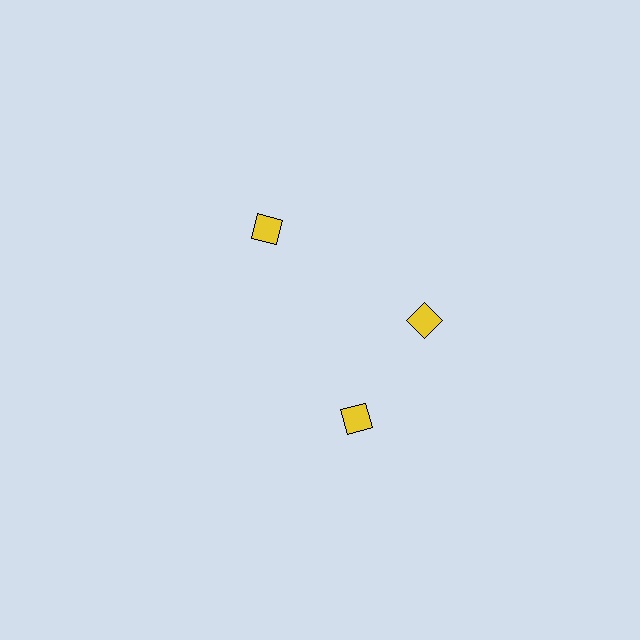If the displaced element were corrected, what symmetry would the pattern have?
It would have 3-fold rotational symmetry — the pattern would map onto itself every 120 degrees.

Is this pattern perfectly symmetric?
No. The 3 yellow diamonds are arranged in a ring, but one element near the 7 o'clock position is rotated out of alignment along the ring, breaking the 3-fold rotational symmetry.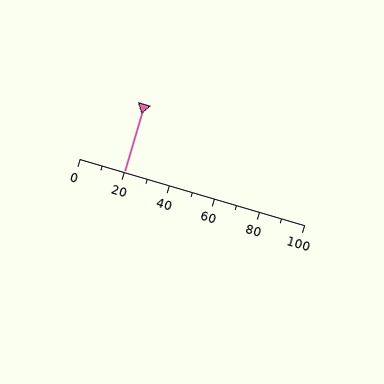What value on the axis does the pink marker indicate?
The marker indicates approximately 20.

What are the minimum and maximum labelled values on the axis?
The axis runs from 0 to 100.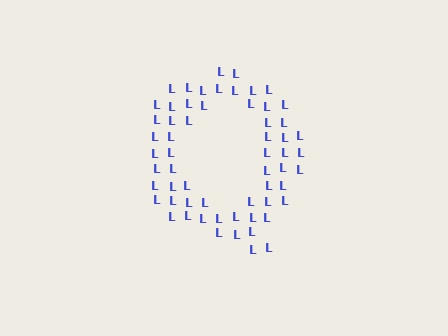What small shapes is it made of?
It is made of small letter L's.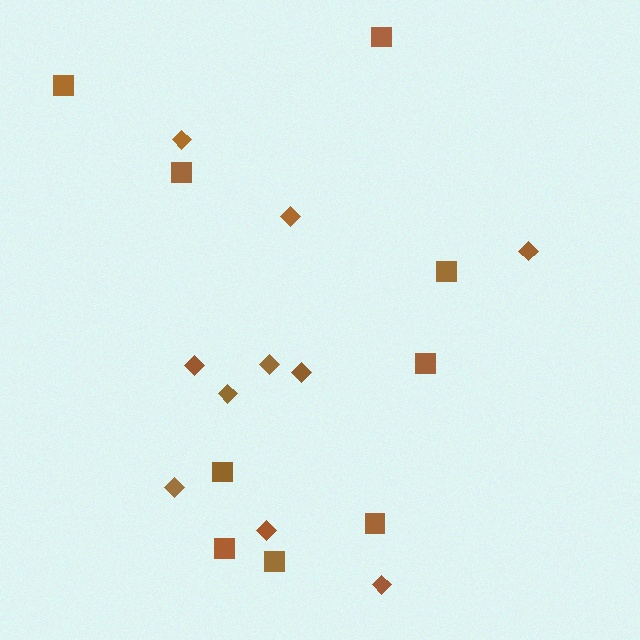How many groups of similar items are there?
There are 2 groups: one group of squares (9) and one group of diamonds (10).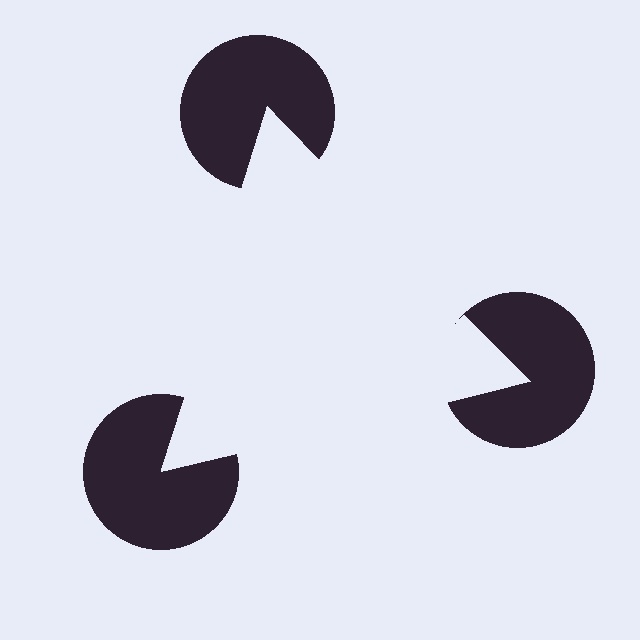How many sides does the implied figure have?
3 sides.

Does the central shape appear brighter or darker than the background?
It typically appears slightly brighter than the background, even though no actual brightness change is drawn.